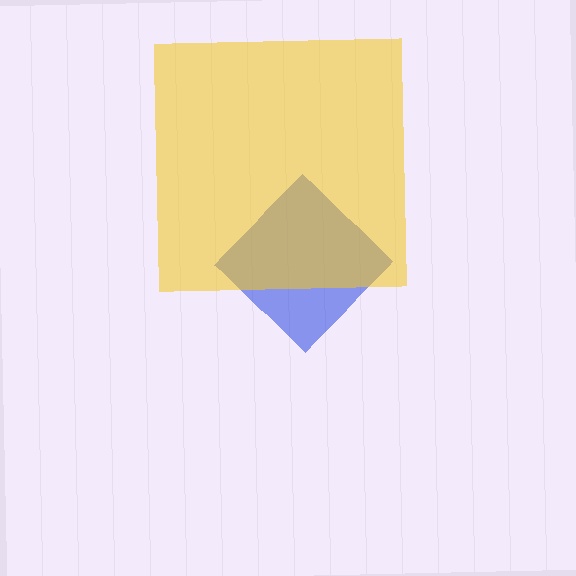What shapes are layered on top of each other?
The layered shapes are: a blue diamond, a yellow square.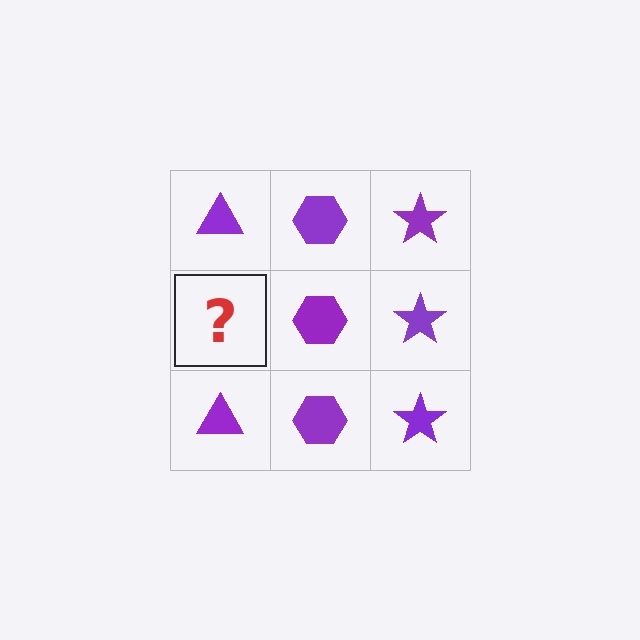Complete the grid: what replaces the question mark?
The question mark should be replaced with a purple triangle.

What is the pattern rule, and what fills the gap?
The rule is that each column has a consistent shape. The gap should be filled with a purple triangle.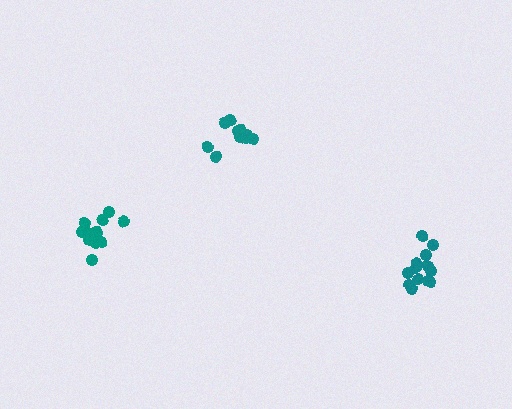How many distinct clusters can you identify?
There are 3 distinct clusters.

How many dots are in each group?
Group 1: 14 dots, Group 2: 10 dots, Group 3: 14 dots (38 total).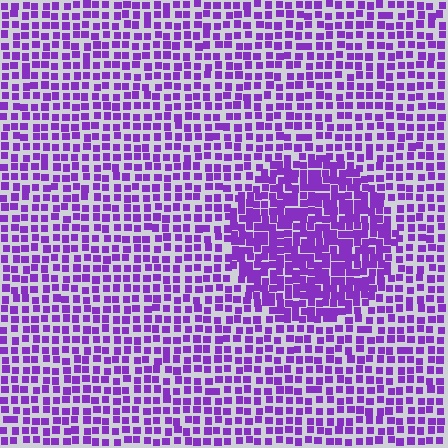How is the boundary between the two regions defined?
The boundary is defined by a change in element density (approximately 1.7x ratio). All elements are the same color, size, and shape.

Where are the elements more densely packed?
The elements are more densely packed inside the circle boundary.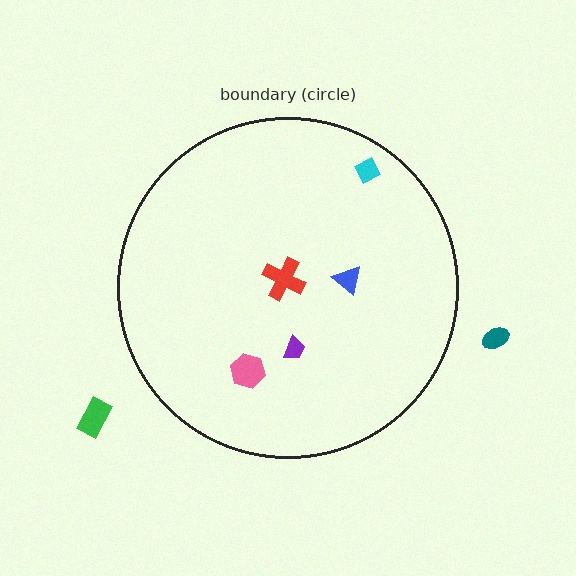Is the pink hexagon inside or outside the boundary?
Inside.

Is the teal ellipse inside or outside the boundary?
Outside.